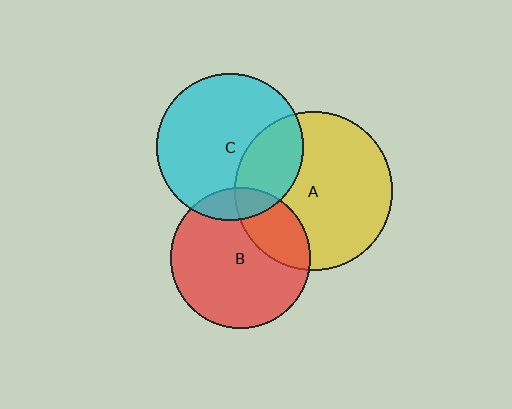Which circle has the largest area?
Circle A (yellow).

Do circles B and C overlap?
Yes.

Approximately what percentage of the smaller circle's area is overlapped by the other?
Approximately 15%.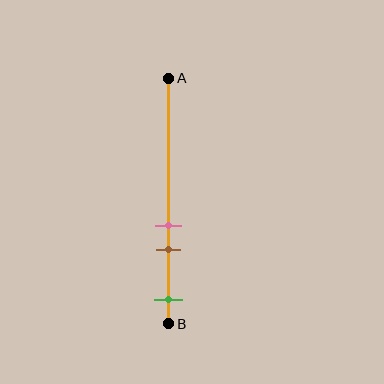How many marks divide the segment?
There are 3 marks dividing the segment.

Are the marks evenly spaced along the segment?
No, the marks are not evenly spaced.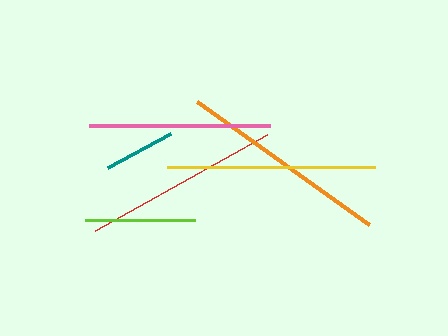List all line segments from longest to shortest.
From longest to shortest: orange, yellow, red, pink, lime, teal.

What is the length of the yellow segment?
The yellow segment is approximately 208 pixels long.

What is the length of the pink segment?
The pink segment is approximately 181 pixels long.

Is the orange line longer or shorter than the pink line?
The orange line is longer than the pink line.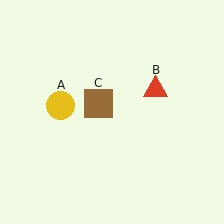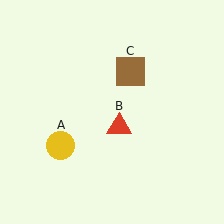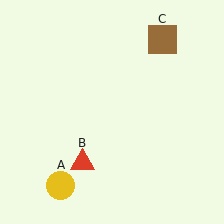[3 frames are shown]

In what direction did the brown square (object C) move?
The brown square (object C) moved up and to the right.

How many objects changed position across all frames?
3 objects changed position: yellow circle (object A), red triangle (object B), brown square (object C).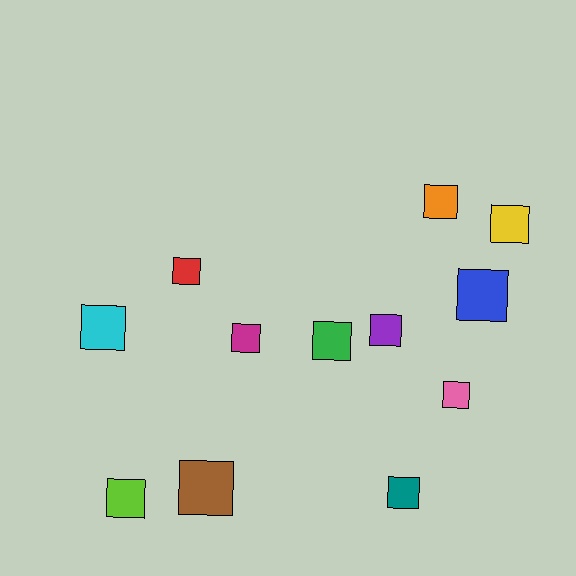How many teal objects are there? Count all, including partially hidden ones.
There is 1 teal object.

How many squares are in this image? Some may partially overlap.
There are 12 squares.